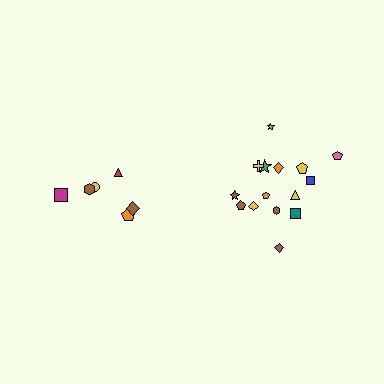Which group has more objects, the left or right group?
The right group.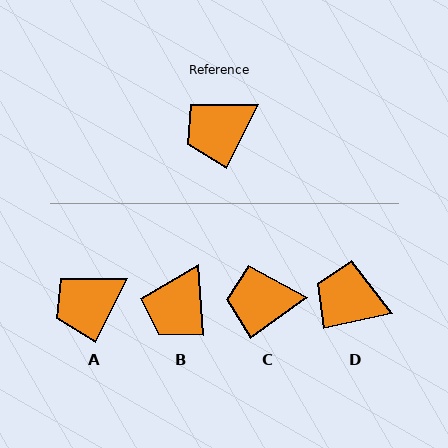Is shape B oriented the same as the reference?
No, it is off by about 31 degrees.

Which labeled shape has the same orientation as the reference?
A.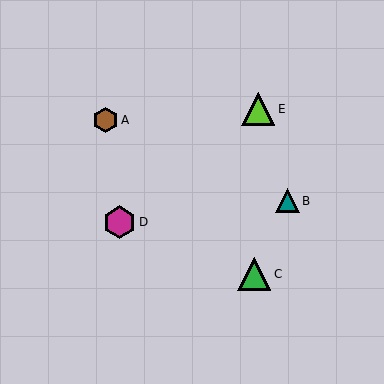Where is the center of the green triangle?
The center of the green triangle is at (254, 274).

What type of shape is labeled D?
Shape D is a magenta hexagon.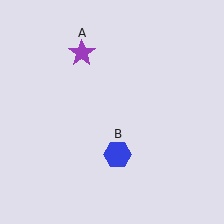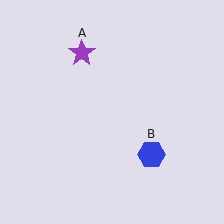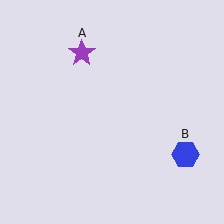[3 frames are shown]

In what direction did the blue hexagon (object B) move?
The blue hexagon (object B) moved right.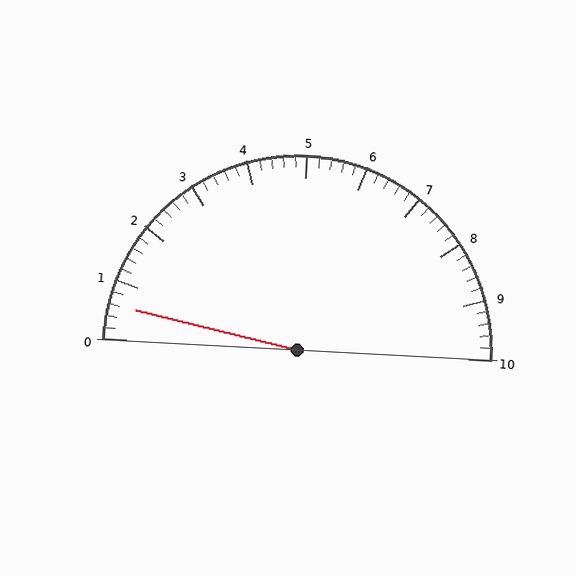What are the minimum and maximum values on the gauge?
The gauge ranges from 0 to 10.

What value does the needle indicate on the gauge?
The needle indicates approximately 0.6.